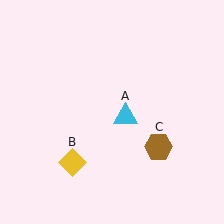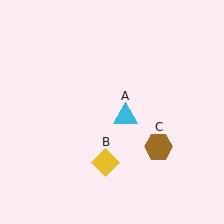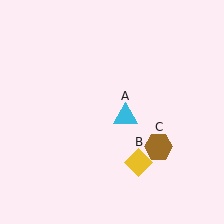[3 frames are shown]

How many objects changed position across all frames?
1 object changed position: yellow diamond (object B).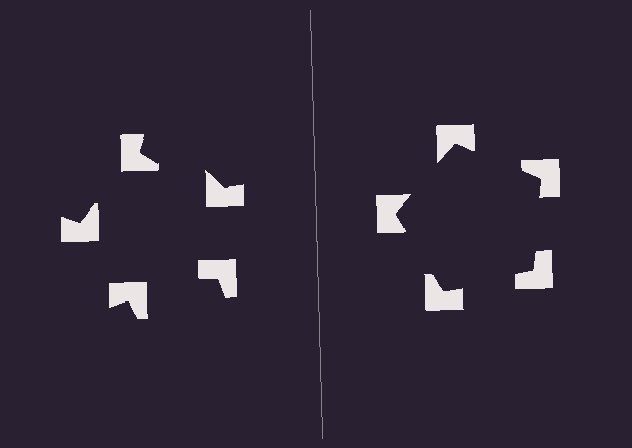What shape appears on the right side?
An illusory pentagon.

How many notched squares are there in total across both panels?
10 — 5 on each side.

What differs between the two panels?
The notched squares are positioned identically on both sides; only the wedge orientations differ. On the right they align to a pentagon; on the left they are misaligned.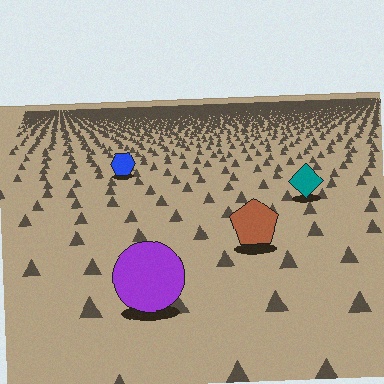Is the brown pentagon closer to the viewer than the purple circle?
No. The purple circle is closer — you can tell from the texture gradient: the ground texture is coarser near it.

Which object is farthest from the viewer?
The blue hexagon is farthest from the viewer. It appears smaller and the ground texture around it is denser.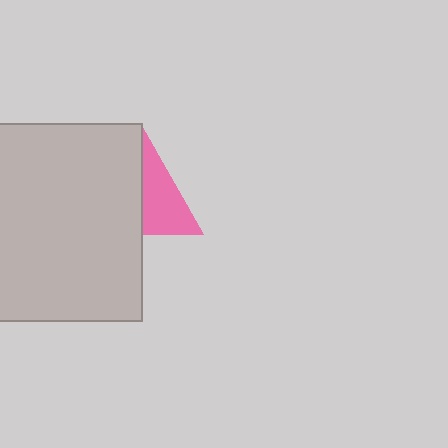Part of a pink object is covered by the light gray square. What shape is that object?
It is a triangle.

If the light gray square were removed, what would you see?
You would see the complete pink triangle.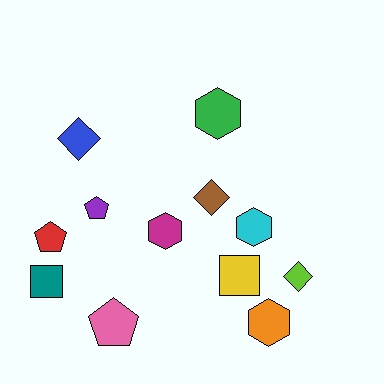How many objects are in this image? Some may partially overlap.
There are 12 objects.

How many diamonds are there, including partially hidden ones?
There are 3 diamonds.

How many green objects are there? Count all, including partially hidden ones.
There is 1 green object.